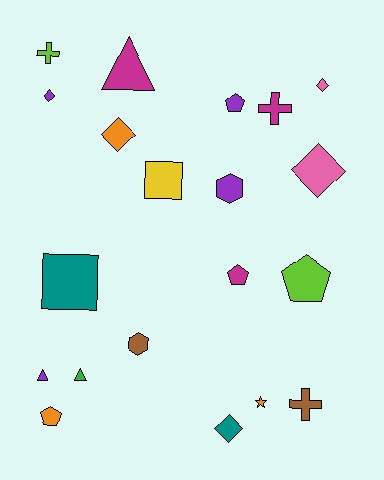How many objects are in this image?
There are 20 objects.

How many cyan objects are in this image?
There are no cyan objects.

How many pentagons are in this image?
There are 4 pentagons.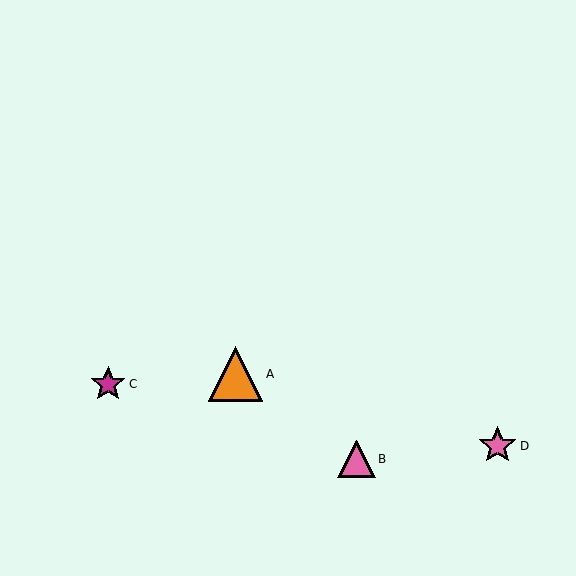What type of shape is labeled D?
Shape D is a pink star.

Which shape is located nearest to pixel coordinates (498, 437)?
The pink star (labeled D) at (498, 446) is nearest to that location.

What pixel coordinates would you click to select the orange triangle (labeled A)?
Click at (236, 374) to select the orange triangle A.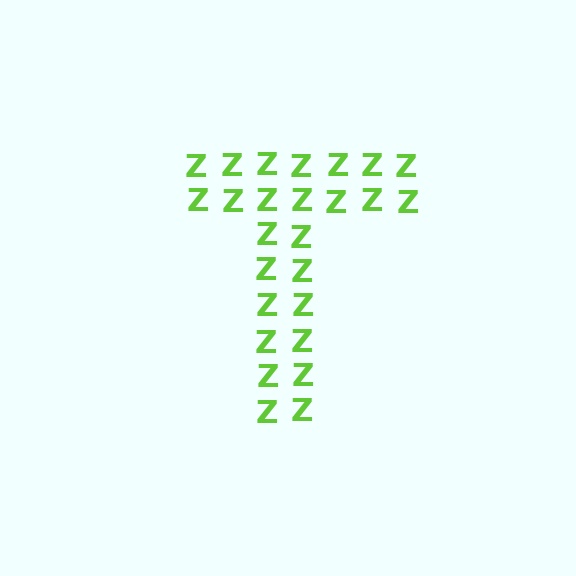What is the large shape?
The large shape is the letter T.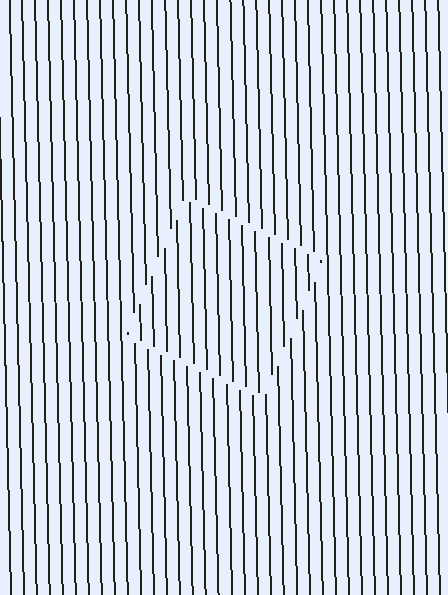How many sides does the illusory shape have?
4 sides — the line-ends trace a square.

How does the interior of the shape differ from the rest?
The interior of the shape contains the same grating, shifted by half a period — the contour is defined by the phase discontinuity where line-ends from the inner and outer gratings abut.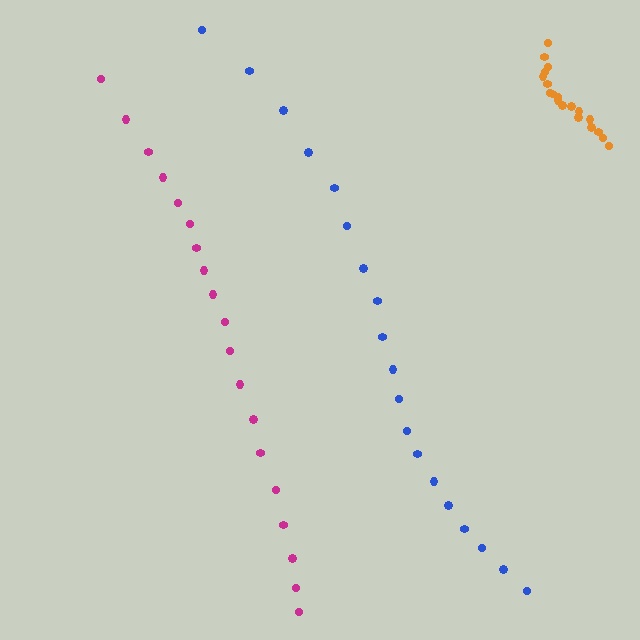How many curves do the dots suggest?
There are 3 distinct paths.